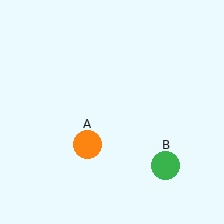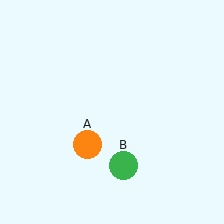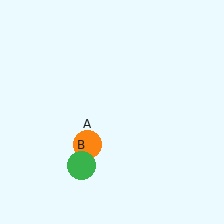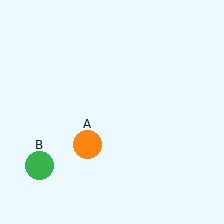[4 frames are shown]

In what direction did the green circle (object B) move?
The green circle (object B) moved left.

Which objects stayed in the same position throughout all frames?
Orange circle (object A) remained stationary.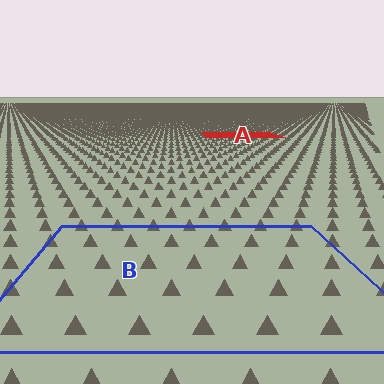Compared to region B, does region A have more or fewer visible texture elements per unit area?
Region A has more texture elements per unit area — they are packed more densely because it is farther away.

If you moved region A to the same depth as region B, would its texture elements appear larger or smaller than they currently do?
They would appear larger. At a closer depth, the same texture elements are projected at a bigger on-screen size.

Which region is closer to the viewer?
Region B is closer. The texture elements there are larger and more spread out.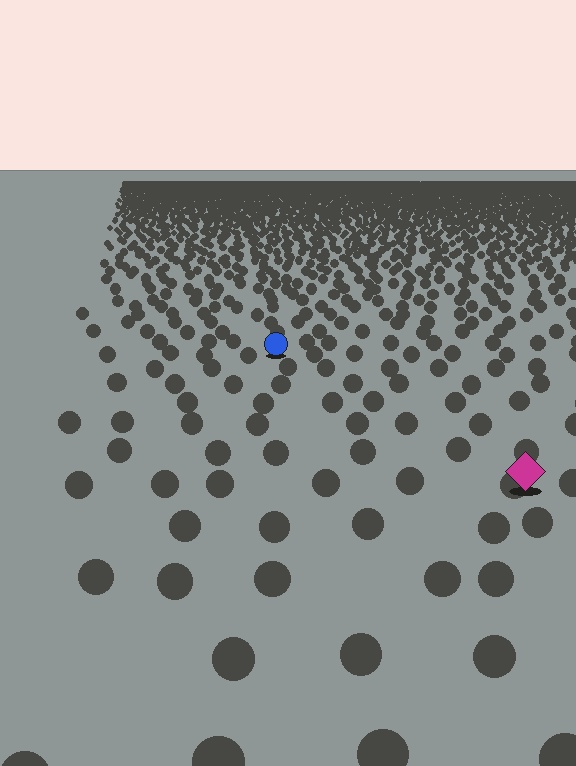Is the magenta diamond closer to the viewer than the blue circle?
Yes. The magenta diamond is closer — you can tell from the texture gradient: the ground texture is coarser near it.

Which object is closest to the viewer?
The magenta diamond is closest. The texture marks near it are larger and more spread out.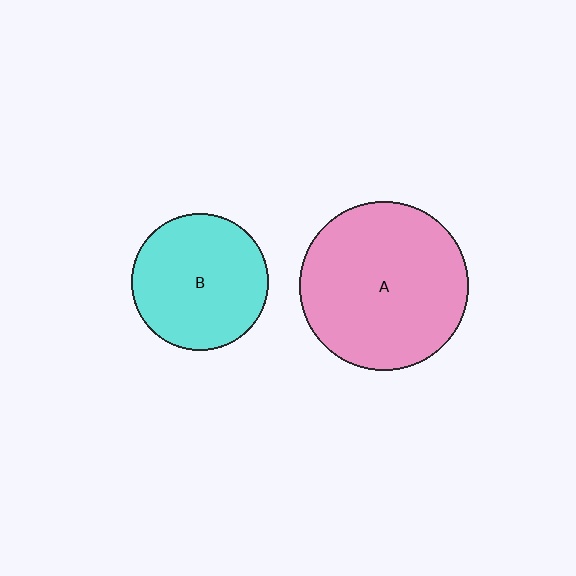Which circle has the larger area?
Circle A (pink).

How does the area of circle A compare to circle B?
Approximately 1.5 times.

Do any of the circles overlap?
No, none of the circles overlap.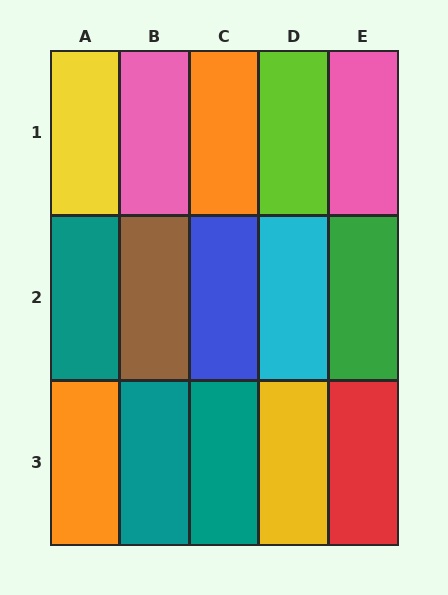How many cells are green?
1 cell is green.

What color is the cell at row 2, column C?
Blue.